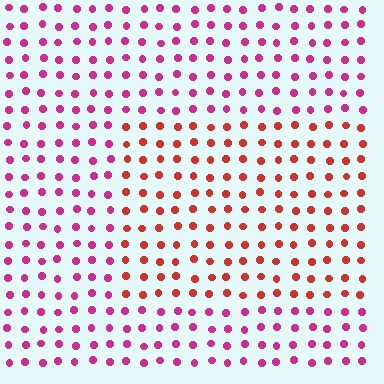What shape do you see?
I see a rectangle.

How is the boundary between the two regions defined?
The boundary is defined purely by a slight shift in hue (about 41 degrees). Spacing, size, and orientation are identical on both sides.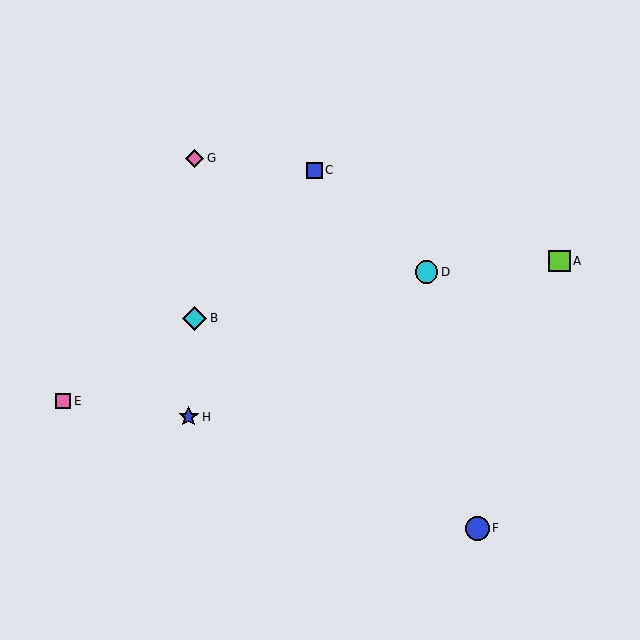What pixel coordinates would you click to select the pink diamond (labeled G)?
Click at (195, 158) to select the pink diamond G.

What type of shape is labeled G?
Shape G is a pink diamond.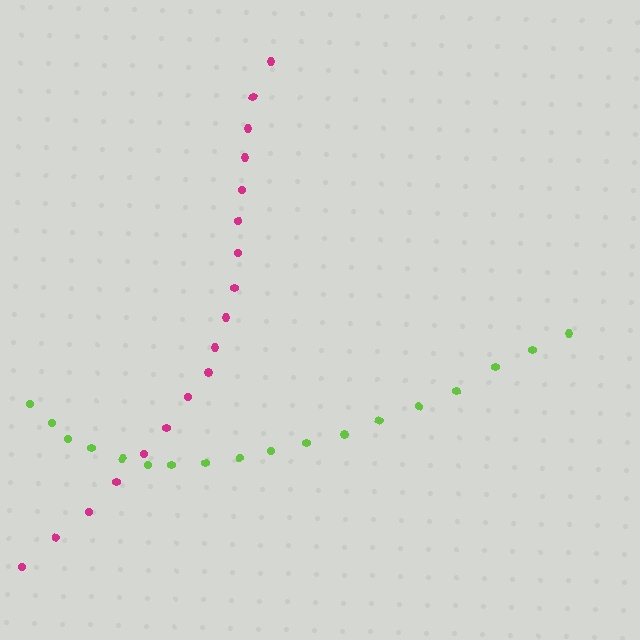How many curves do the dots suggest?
There are 2 distinct paths.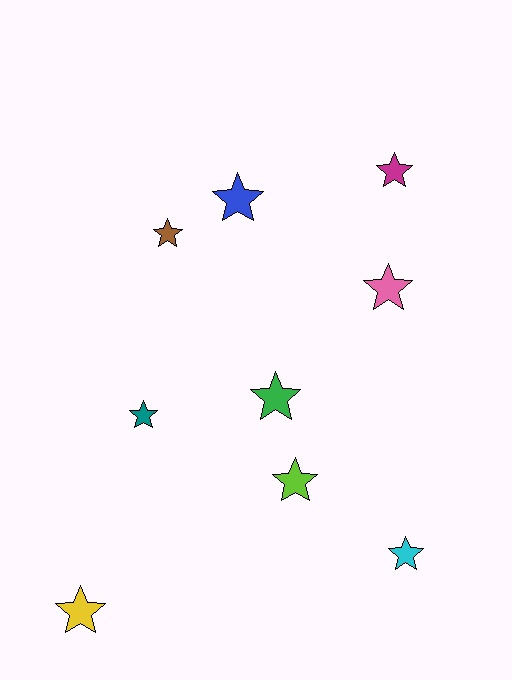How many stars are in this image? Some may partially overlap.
There are 9 stars.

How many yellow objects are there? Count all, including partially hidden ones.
There is 1 yellow object.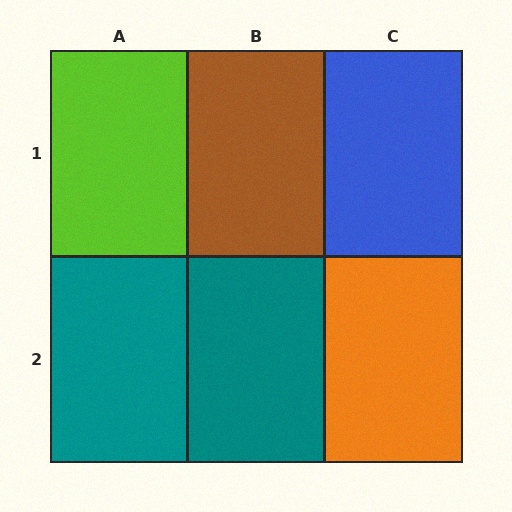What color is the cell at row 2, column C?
Orange.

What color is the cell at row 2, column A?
Teal.